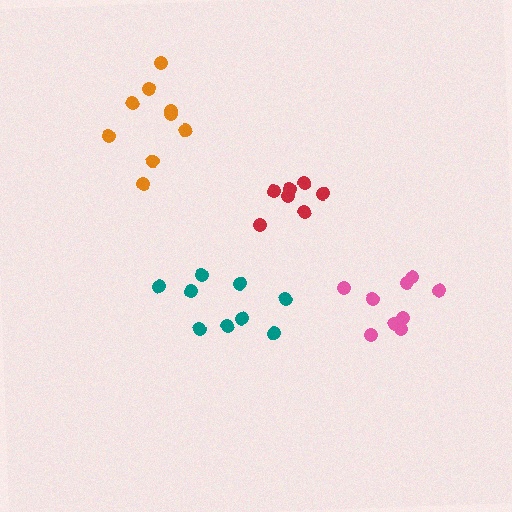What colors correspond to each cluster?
The clusters are colored: teal, pink, red, orange.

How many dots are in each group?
Group 1: 9 dots, Group 2: 9 dots, Group 3: 7 dots, Group 4: 9 dots (34 total).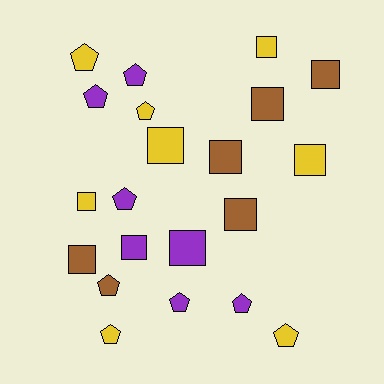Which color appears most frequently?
Yellow, with 8 objects.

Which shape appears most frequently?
Square, with 11 objects.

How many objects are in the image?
There are 21 objects.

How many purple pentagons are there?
There are 5 purple pentagons.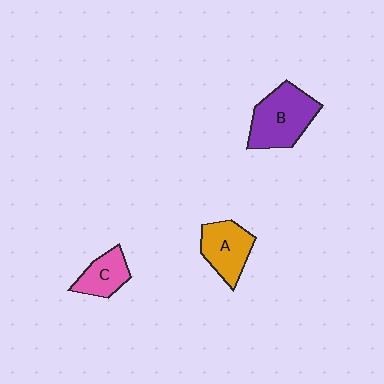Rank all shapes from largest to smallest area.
From largest to smallest: B (purple), A (orange), C (pink).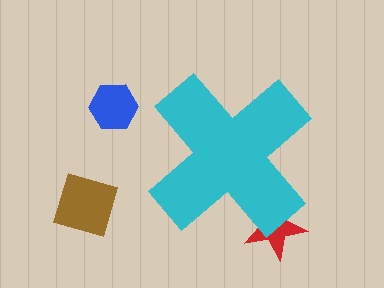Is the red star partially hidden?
Yes, the red star is partially hidden behind the cyan cross.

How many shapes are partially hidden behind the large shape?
1 shape is partially hidden.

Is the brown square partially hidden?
No, the brown square is fully visible.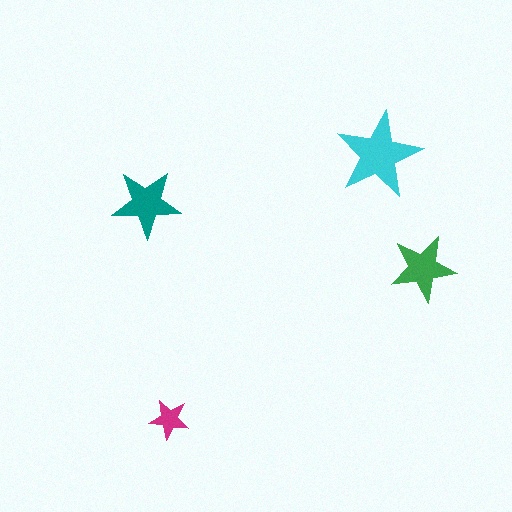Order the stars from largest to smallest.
the cyan one, the teal one, the green one, the magenta one.